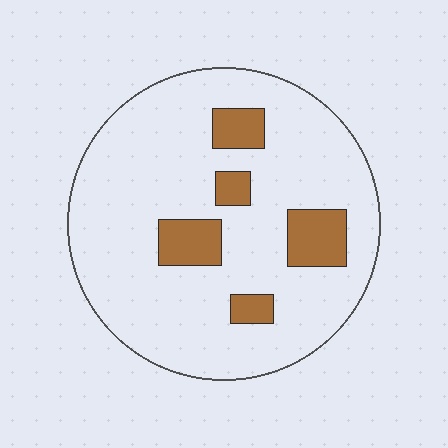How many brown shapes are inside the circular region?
5.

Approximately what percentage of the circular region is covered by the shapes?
Approximately 15%.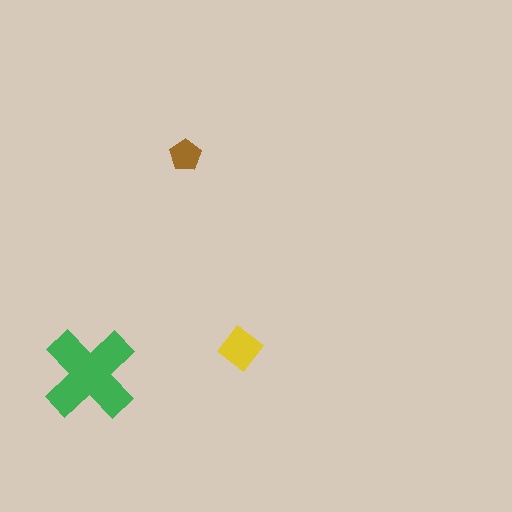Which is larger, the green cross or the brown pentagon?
The green cross.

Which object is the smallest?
The brown pentagon.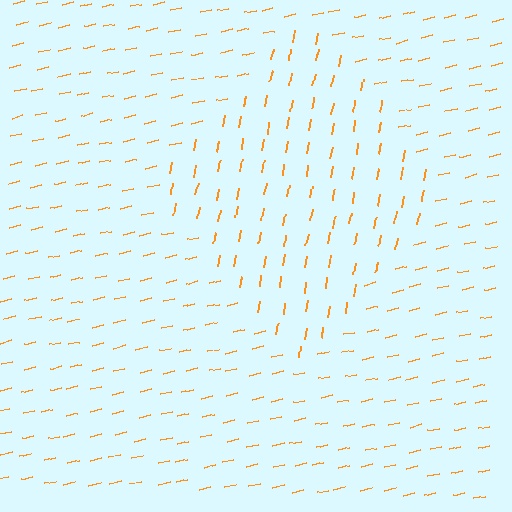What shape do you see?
I see a diamond.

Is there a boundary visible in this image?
Yes, there is a texture boundary formed by a change in line orientation.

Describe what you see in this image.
The image is filled with small orange line segments. A diamond region in the image has lines oriented differently from the surrounding lines, creating a visible texture boundary.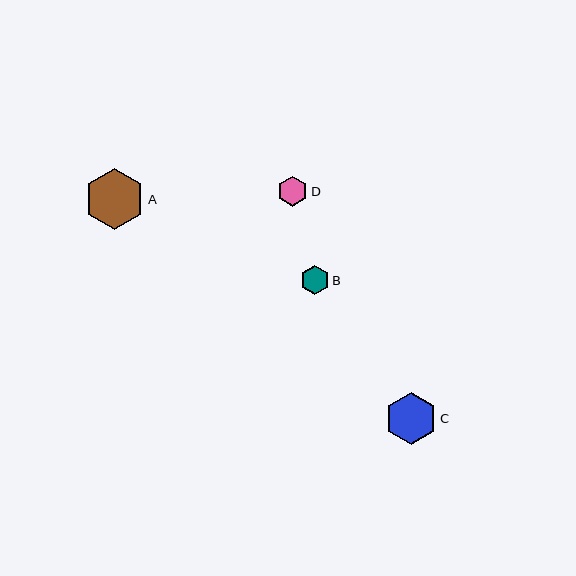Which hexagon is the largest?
Hexagon A is the largest with a size of approximately 60 pixels.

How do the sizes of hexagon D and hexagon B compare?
Hexagon D and hexagon B are approximately the same size.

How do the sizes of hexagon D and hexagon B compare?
Hexagon D and hexagon B are approximately the same size.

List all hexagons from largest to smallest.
From largest to smallest: A, C, D, B.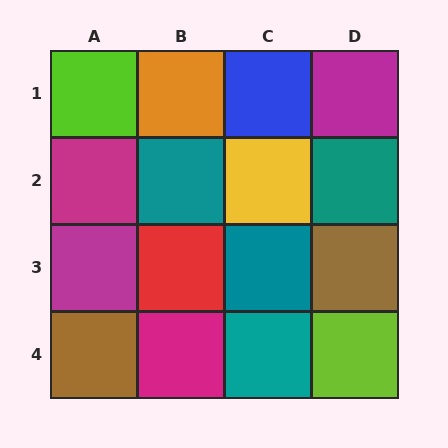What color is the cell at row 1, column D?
Magenta.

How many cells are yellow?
1 cell is yellow.